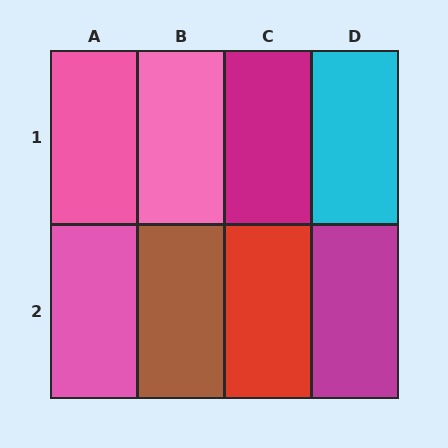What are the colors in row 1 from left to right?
Pink, pink, magenta, cyan.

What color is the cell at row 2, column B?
Brown.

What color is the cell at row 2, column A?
Pink.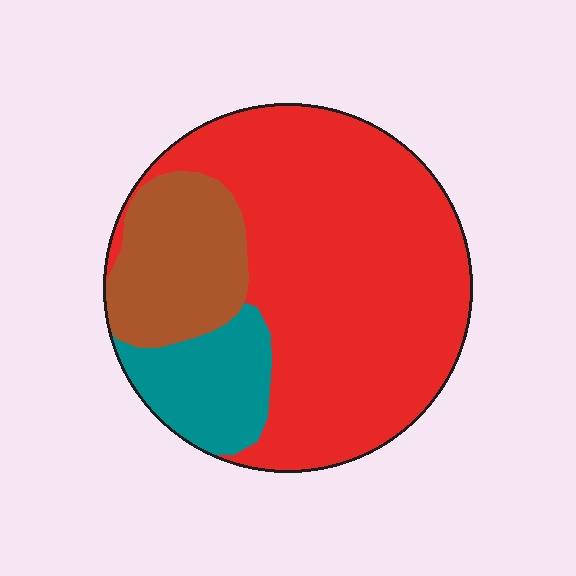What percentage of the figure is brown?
Brown takes up about one fifth (1/5) of the figure.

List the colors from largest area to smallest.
From largest to smallest: red, brown, teal.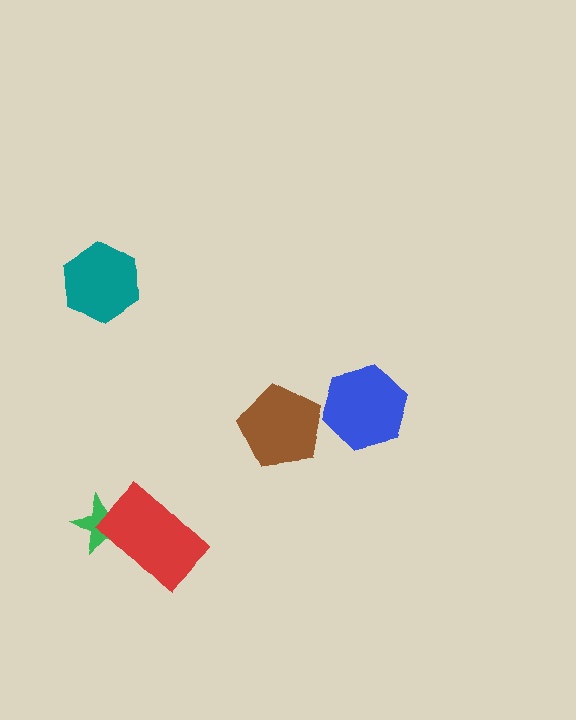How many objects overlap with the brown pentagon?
0 objects overlap with the brown pentagon.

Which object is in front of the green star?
The red rectangle is in front of the green star.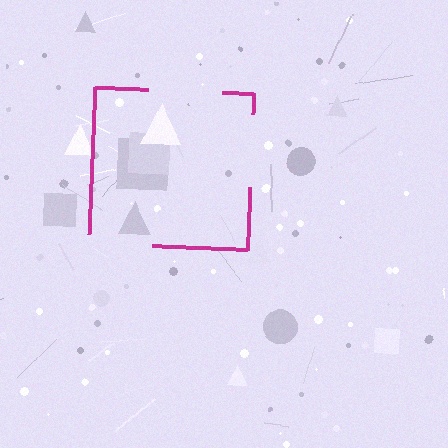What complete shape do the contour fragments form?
The contour fragments form a square.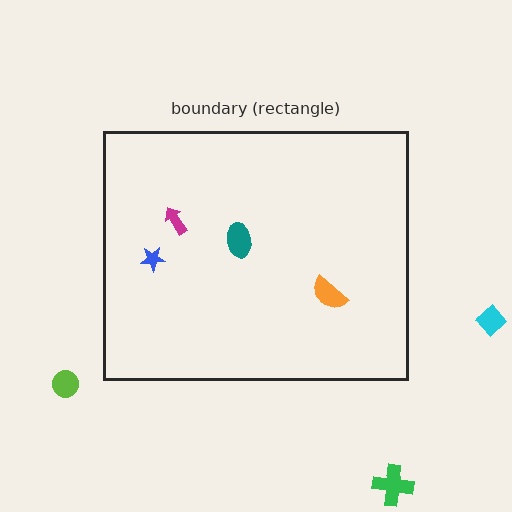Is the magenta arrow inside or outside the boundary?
Inside.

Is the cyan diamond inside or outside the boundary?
Outside.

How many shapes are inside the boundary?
4 inside, 3 outside.